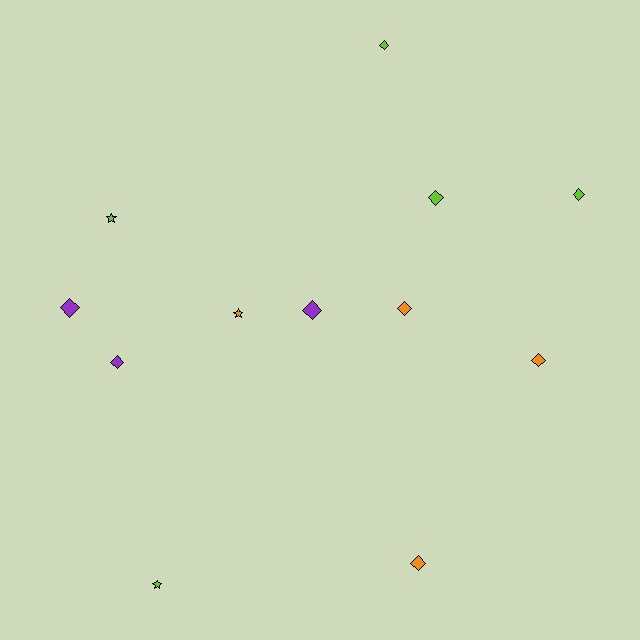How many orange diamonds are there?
There are 3 orange diamonds.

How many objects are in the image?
There are 12 objects.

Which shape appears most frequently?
Diamond, with 9 objects.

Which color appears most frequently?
Lime, with 5 objects.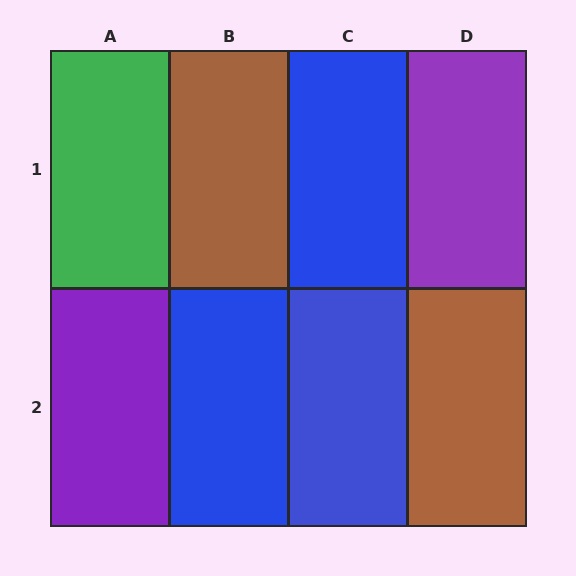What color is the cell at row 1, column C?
Blue.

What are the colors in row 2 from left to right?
Purple, blue, blue, brown.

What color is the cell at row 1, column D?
Purple.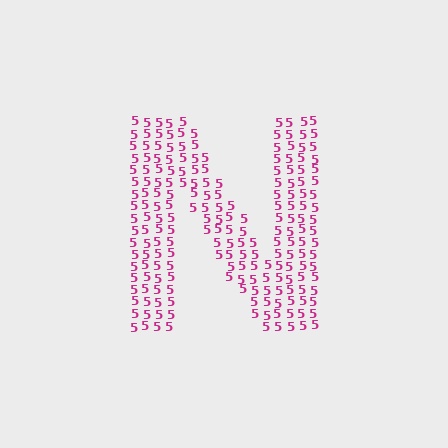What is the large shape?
The large shape is the letter N.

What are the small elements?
The small elements are digit 5's.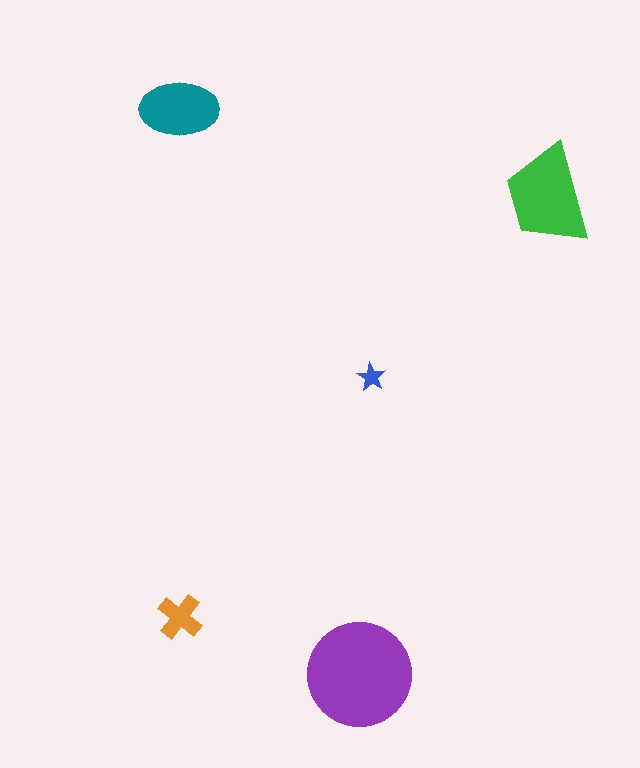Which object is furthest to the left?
The teal ellipse is leftmost.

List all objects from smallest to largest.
The blue star, the orange cross, the teal ellipse, the green trapezoid, the purple circle.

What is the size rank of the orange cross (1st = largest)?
4th.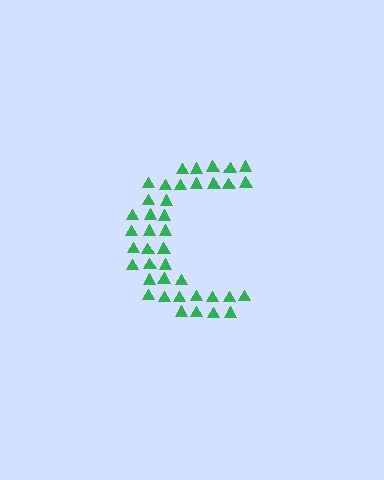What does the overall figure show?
The overall figure shows the letter C.